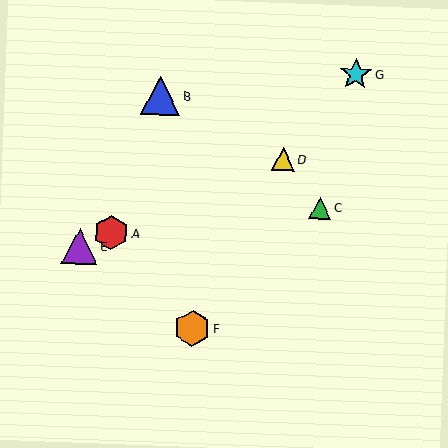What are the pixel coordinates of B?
Object B is at (161, 96).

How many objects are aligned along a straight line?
3 objects (A, D, E) are aligned along a straight line.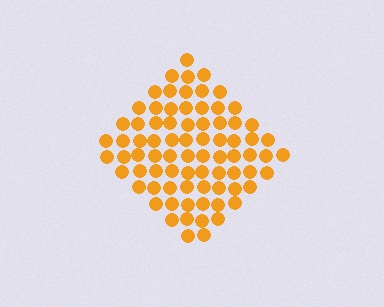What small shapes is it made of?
It is made of small circles.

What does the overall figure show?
The overall figure shows a diamond.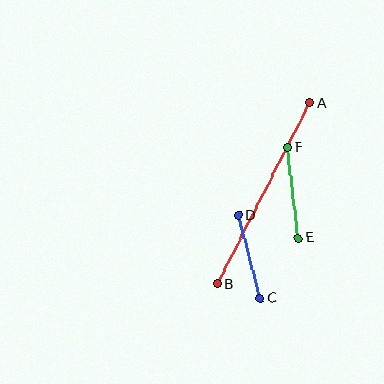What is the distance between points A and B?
The distance is approximately 203 pixels.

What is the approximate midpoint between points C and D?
The midpoint is at approximately (249, 257) pixels.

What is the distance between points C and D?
The distance is approximately 85 pixels.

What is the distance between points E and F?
The distance is approximately 91 pixels.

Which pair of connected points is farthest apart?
Points A and B are farthest apart.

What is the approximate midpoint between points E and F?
The midpoint is at approximately (293, 193) pixels.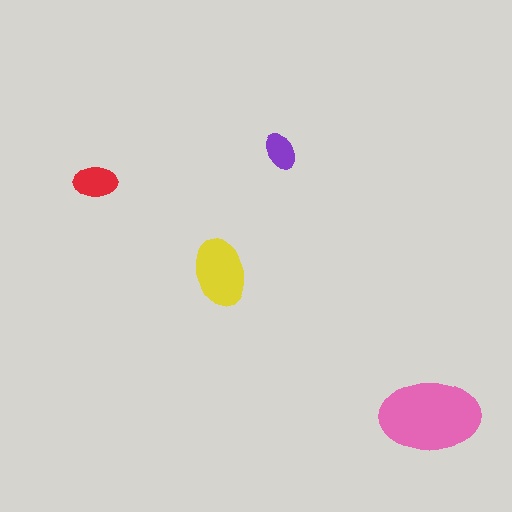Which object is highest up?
The purple ellipse is topmost.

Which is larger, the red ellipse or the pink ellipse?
The pink one.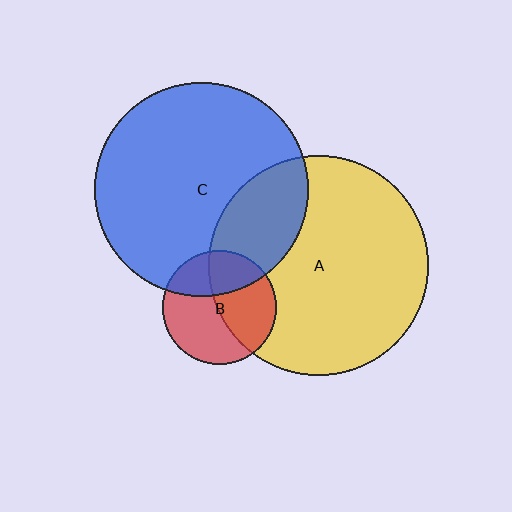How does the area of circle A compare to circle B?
Approximately 3.7 times.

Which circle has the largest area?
Circle A (yellow).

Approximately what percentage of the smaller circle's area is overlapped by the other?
Approximately 30%.